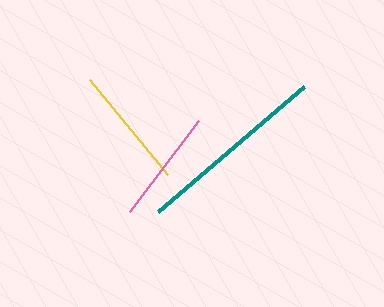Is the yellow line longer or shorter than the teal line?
The teal line is longer than the yellow line.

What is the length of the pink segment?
The pink segment is approximately 114 pixels long.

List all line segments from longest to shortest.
From longest to shortest: teal, yellow, pink.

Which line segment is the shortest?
The pink line is the shortest at approximately 114 pixels.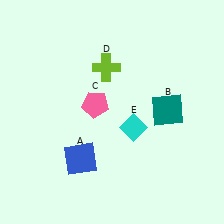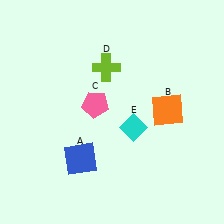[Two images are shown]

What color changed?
The square (B) changed from teal in Image 1 to orange in Image 2.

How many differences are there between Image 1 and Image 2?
There is 1 difference between the two images.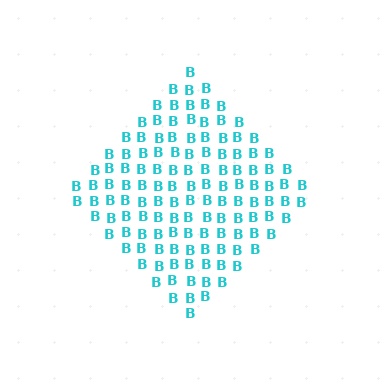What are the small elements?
The small elements are letter B's.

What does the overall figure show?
The overall figure shows a diamond.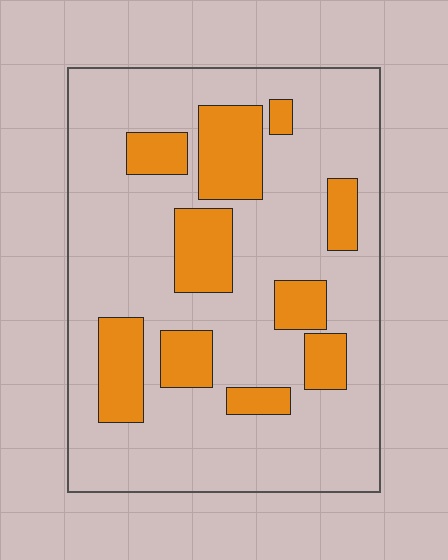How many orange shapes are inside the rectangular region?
10.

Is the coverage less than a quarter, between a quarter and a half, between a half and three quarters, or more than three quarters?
Less than a quarter.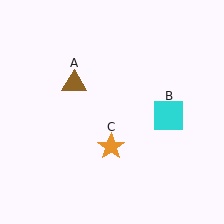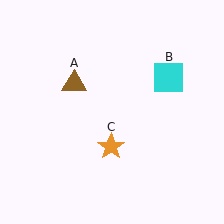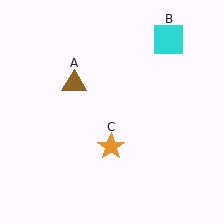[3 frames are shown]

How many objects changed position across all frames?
1 object changed position: cyan square (object B).